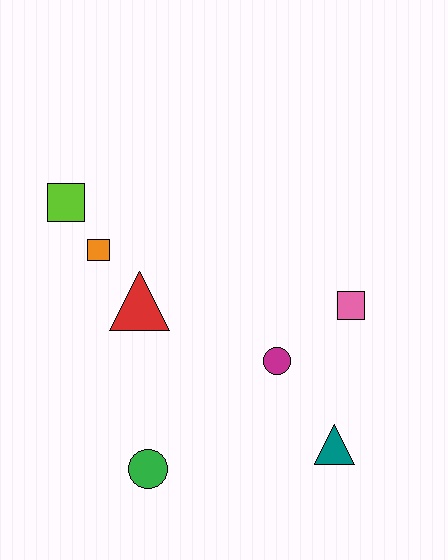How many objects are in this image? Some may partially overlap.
There are 7 objects.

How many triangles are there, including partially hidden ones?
There are 2 triangles.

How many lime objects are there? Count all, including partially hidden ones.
There is 1 lime object.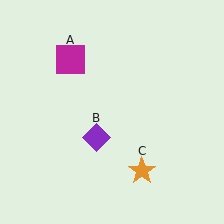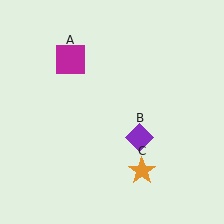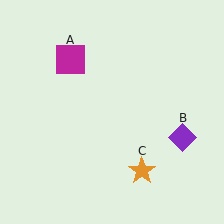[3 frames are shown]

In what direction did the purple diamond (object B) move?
The purple diamond (object B) moved right.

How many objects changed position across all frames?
1 object changed position: purple diamond (object B).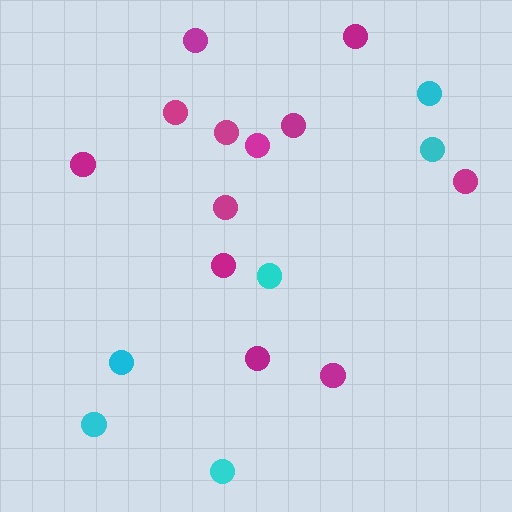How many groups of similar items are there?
There are 2 groups: one group of magenta circles (12) and one group of cyan circles (6).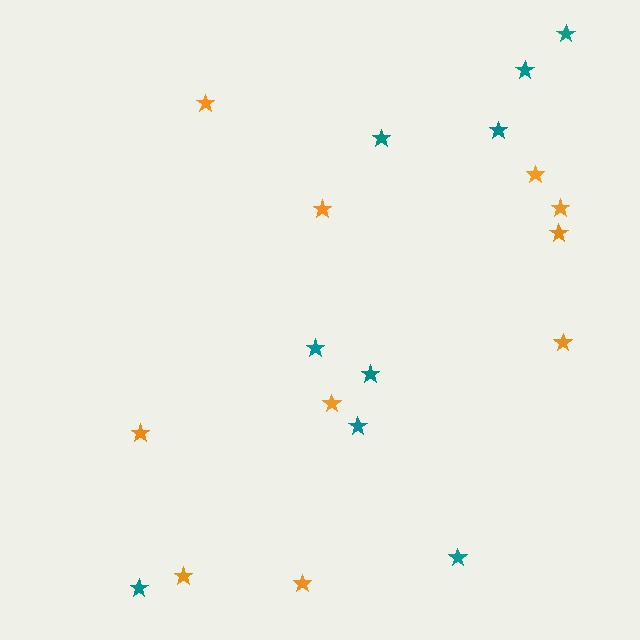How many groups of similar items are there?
There are 2 groups: one group of orange stars (10) and one group of teal stars (9).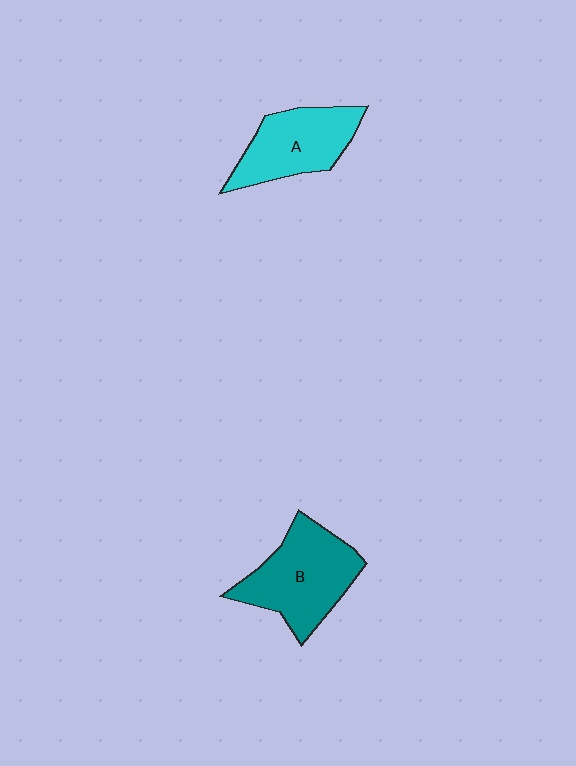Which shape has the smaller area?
Shape A (cyan).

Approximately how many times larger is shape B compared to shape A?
Approximately 1.2 times.